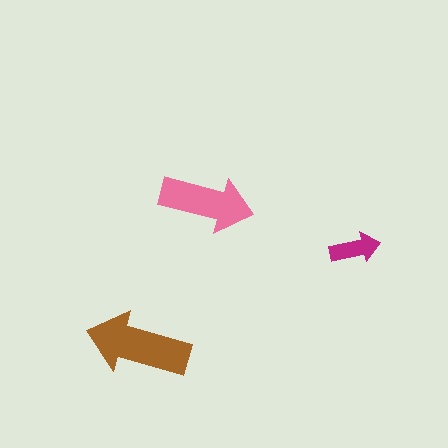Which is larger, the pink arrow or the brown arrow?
The brown one.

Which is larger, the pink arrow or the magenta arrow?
The pink one.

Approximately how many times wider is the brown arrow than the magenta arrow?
About 2 times wider.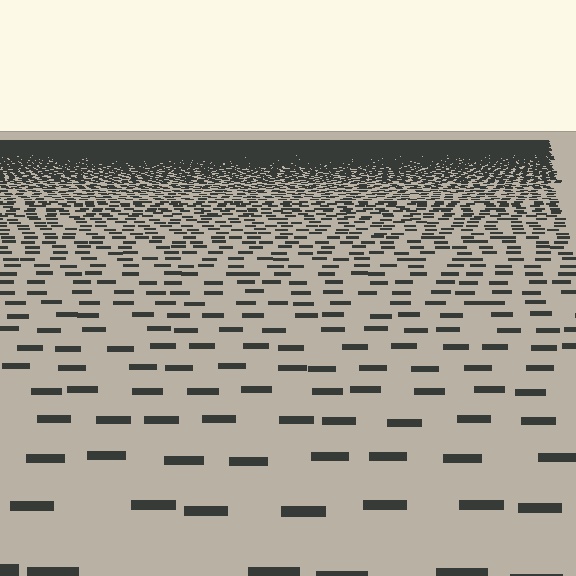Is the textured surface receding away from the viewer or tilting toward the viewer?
The surface is receding away from the viewer. Texture elements get smaller and denser toward the top.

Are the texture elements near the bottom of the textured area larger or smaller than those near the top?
Larger. Near the bottom, elements are closer to the viewer and appear at a bigger on-screen size.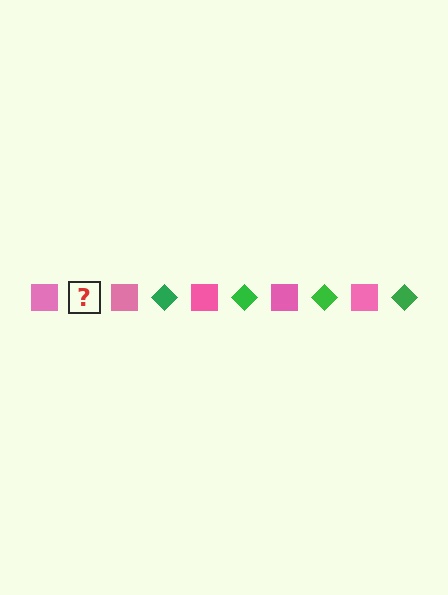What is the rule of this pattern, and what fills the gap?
The rule is that the pattern alternates between pink square and green diamond. The gap should be filled with a green diamond.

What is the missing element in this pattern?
The missing element is a green diamond.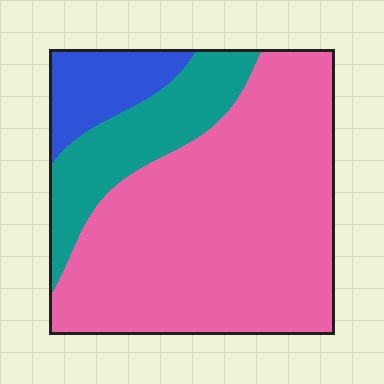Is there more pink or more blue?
Pink.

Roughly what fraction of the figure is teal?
Teal takes up about one fifth (1/5) of the figure.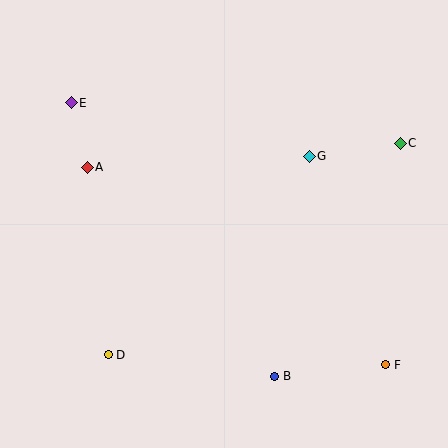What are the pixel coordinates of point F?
Point F is at (386, 365).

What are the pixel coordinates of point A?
Point A is at (87, 167).